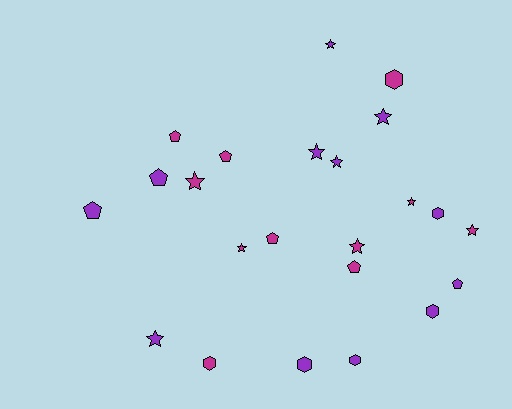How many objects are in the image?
There are 23 objects.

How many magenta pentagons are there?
There are 4 magenta pentagons.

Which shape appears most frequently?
Star, with 10 objects.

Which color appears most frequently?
Purple, with 12 objects.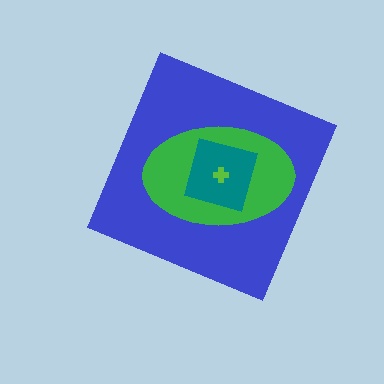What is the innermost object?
The lime cross.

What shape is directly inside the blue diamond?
The green ellipse.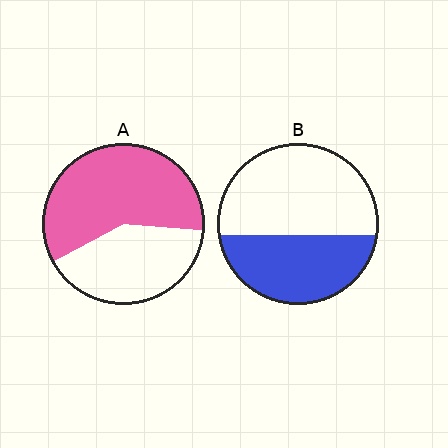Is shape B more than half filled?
No.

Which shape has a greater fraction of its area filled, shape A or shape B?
Shape A.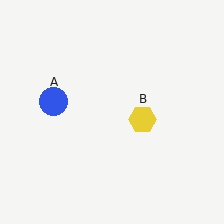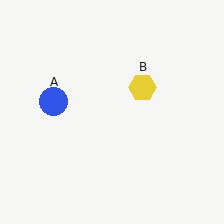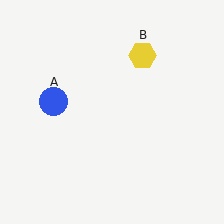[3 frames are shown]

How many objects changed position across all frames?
1 object changed position: yellow hexagon (object B).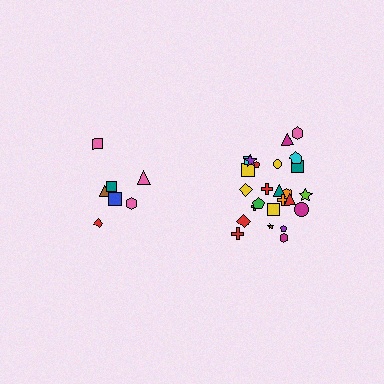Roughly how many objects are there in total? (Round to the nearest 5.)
Roughly 30 objects in total.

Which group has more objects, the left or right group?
The right group.